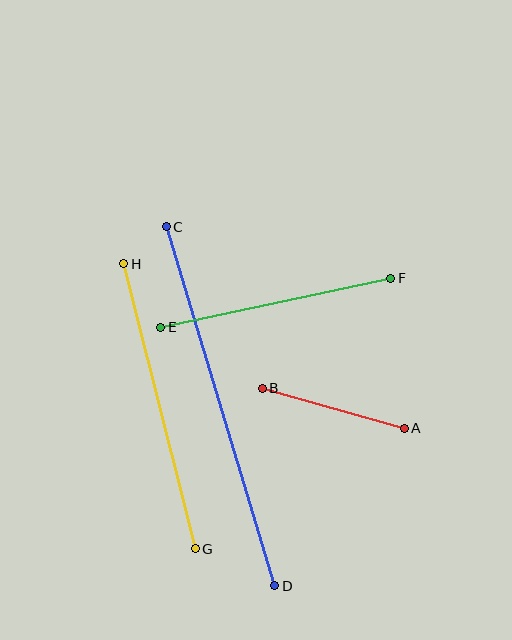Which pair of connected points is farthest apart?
Points C and D are farthest apart.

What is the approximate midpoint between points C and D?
The midpoint is at approximately (220, 406) pixels.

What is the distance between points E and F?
The distance is approximately 235 pixels.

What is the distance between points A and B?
The distance is approximately 148 pixels.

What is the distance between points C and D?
The distance is approximately 375 pixels.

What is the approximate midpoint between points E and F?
The midpoint is at approximately (276, 303) pixels.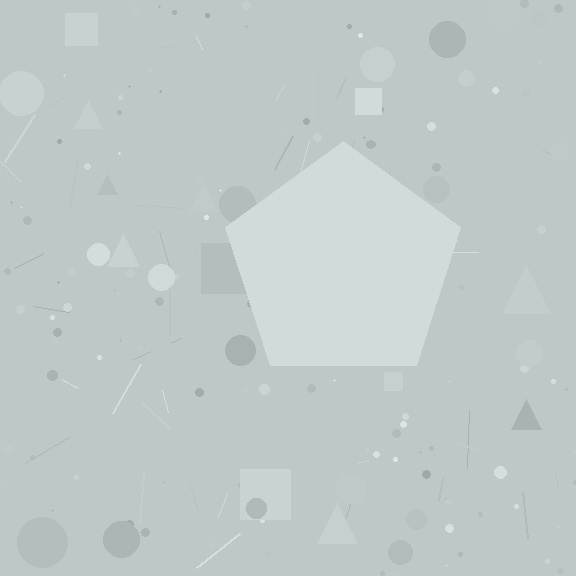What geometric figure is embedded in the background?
A pentagon is embedded in the background.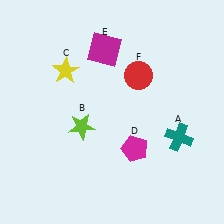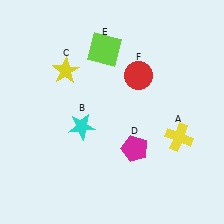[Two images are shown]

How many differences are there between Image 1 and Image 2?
There are 3 differences between the two images.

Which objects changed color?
A changed from teal to yellow. B changed from lime to cyan. E changed from magenta to lime.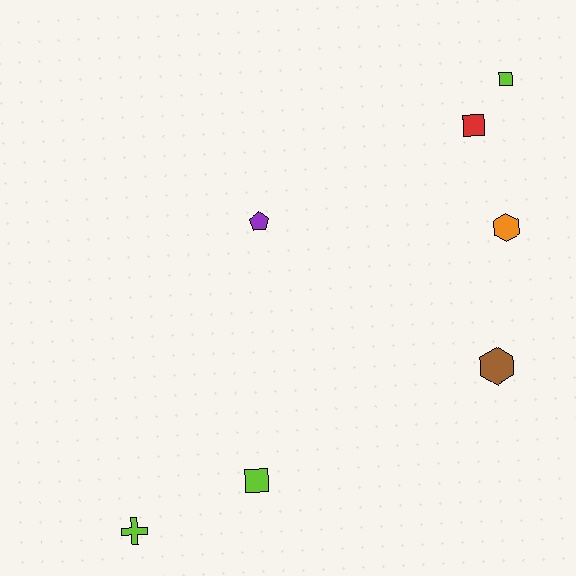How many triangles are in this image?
There are no triangles.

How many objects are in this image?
There are 7 objects.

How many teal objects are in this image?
There are no teal objects.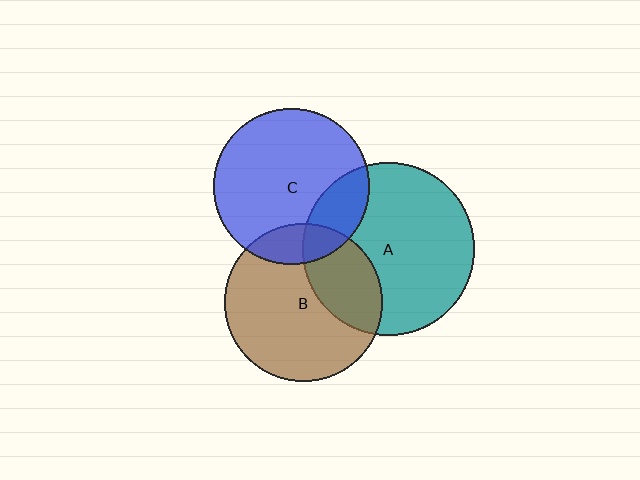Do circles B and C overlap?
Yes.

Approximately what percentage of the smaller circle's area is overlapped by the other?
Approximately 15%.